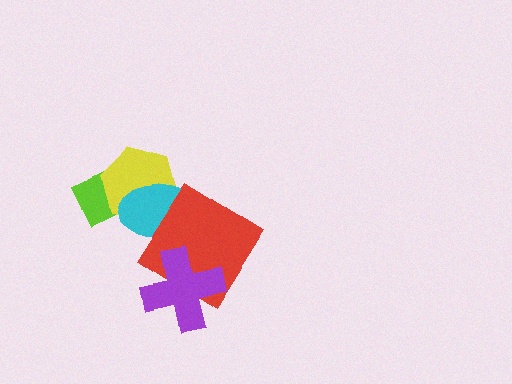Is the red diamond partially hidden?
Yes, it is partially covered by another shape.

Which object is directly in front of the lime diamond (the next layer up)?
The yellow hexagon is directly in front of the lime diamond.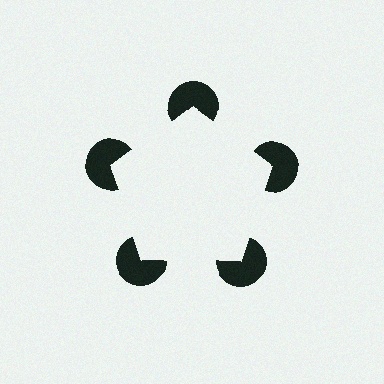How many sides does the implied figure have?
5 sides.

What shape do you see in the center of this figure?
An illusory pentagon — its edges are inferred from the aligned wedge cuts in the pac-man discs, not physically drawn.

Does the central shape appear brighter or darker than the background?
It typically appears slightly brighter than the background, even though no actual brightness change is drawn.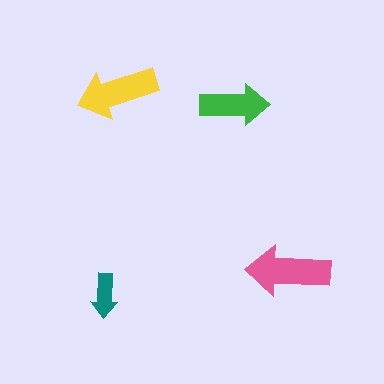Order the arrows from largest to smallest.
the pink one, the yellow one, the green one, the teal one.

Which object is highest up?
The yellow arrow is topmost.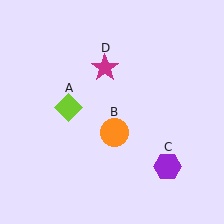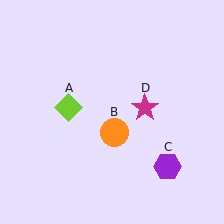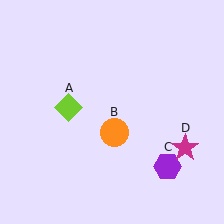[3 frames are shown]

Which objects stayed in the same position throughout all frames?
Lime diamond (object A) and orange circle (object B) and purple hexagon (object C) remained stationary.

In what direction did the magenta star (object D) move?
The magenta star (object D) moved down and to the right.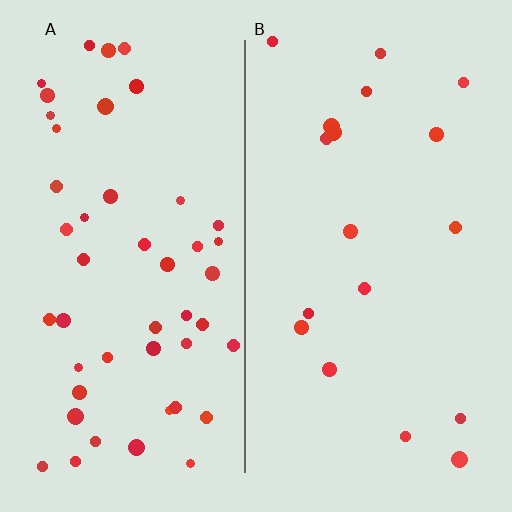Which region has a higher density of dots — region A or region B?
A (the left).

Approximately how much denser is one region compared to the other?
Approximately 2.8× — region A over region B.